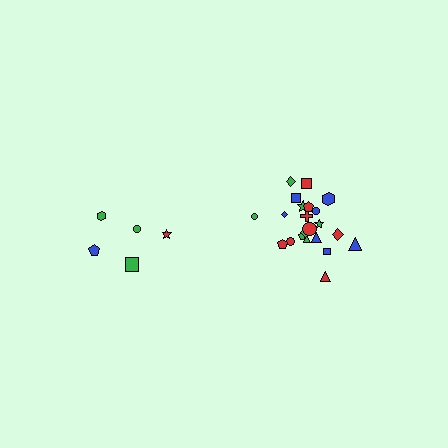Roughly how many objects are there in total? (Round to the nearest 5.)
Roughly 25 objects in total.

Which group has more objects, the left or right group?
The right group.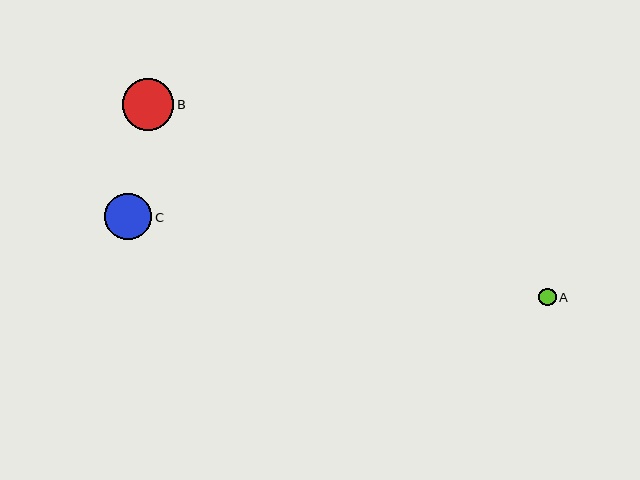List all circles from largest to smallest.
From largest to smallest: B, C, A.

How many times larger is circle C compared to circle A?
Circle C is approximately 2.7 times the size of circle A.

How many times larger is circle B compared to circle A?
Circle B is approximately 3.0 times the size of circle A.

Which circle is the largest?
Circle B is the largest with a size of approximately 52 pixels.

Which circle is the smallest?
Circle A is the smallest with a size of approximately 17 pixels.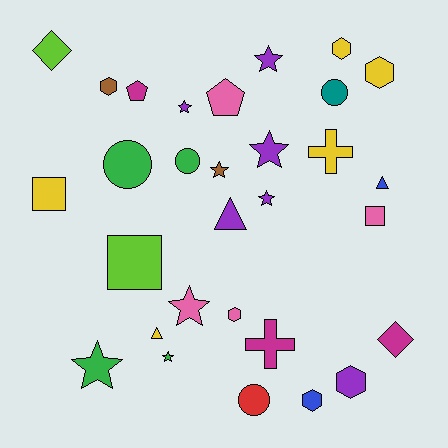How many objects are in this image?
There are 30 objects.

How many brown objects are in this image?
There are 2 brown objects.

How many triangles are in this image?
There are 3 triangles.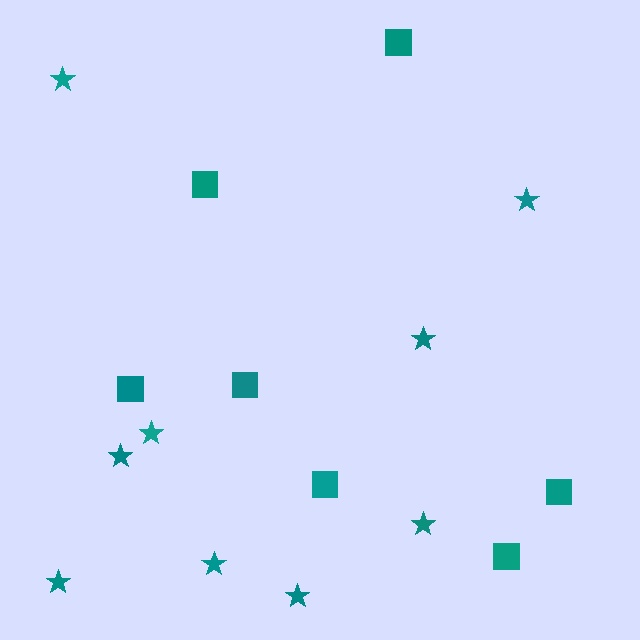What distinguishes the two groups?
There are 2 groups: one group of squares (7) and one group of stars (9).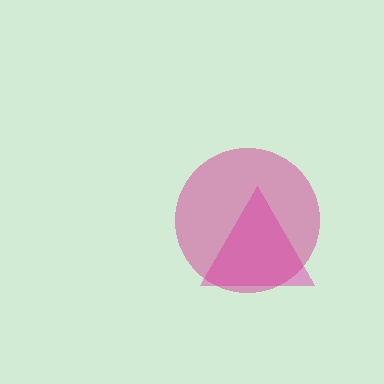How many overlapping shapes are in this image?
There are 2 overlapping shapes in the image.